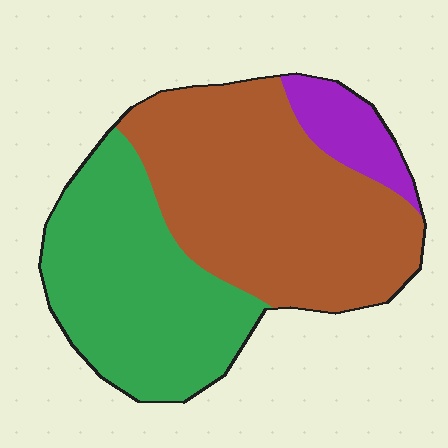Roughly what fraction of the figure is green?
Green takes up between a third and a half of the figure.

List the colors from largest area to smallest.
From largest to smallest: brown, green, purple.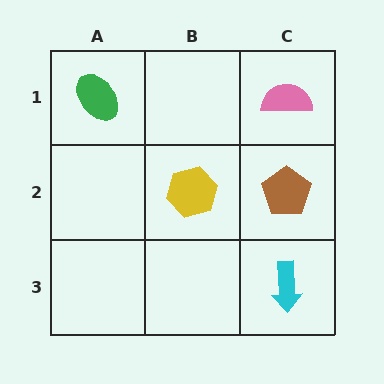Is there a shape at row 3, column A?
No, that cell is empty.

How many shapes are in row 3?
1 shape.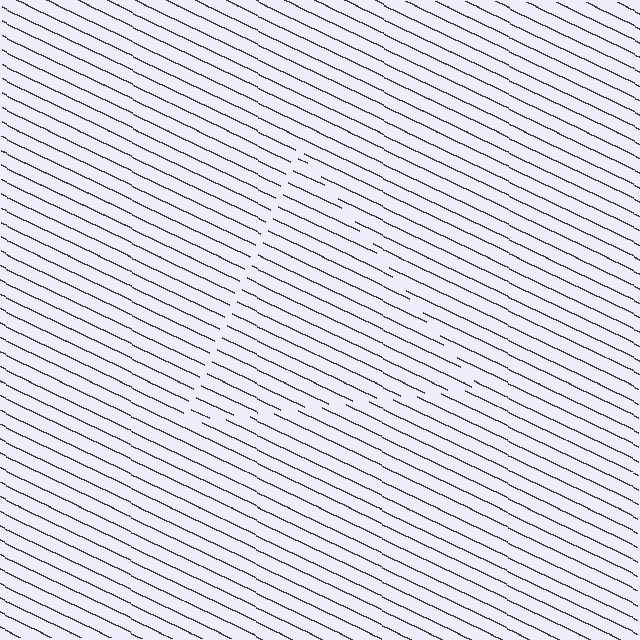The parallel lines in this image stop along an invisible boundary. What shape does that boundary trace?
An illusory triangle. The interior of the shape contains the same grating, shifted by half a period — the contour is defined by the phase discontinuity where line-ends from the inner and outer gratings abut.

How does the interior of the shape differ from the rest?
The interior of the shape contains the same grating, shifted by half a period — the contour is defined by the phase discontinuity where line-ends from the inner and outer gratings abut.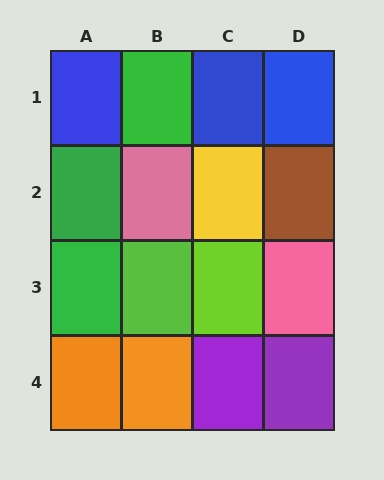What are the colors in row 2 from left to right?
Green, pink, yellow, brown.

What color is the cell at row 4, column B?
Orange.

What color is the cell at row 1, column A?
Blue.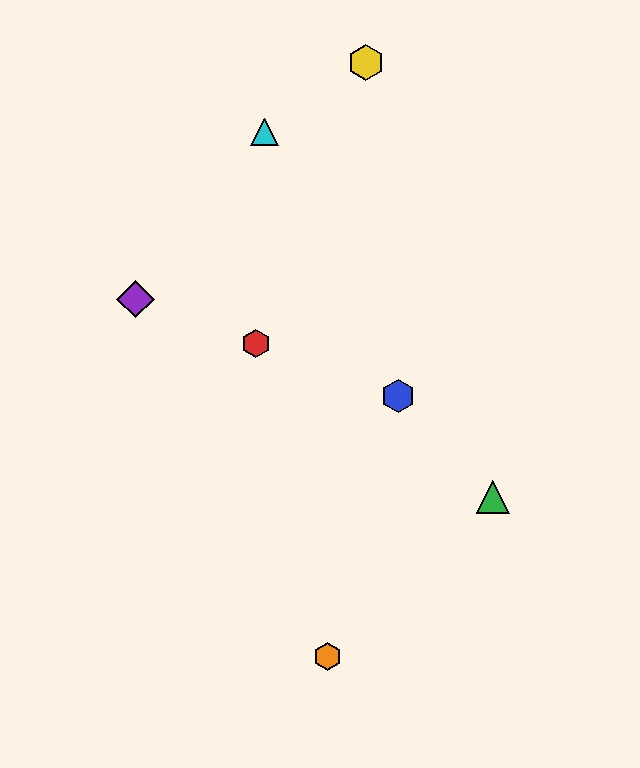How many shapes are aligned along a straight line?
3 shapes (the red hexagon, the blue hexagon, the purple diamond) are aligned along a straight line.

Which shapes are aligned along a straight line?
The red hexagon, the blue hexagon, the purple diamond are aligned along a straight line.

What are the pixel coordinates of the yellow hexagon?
The yellow hexagon is at (366, 62).